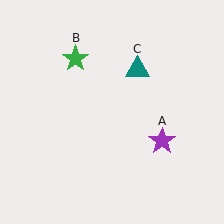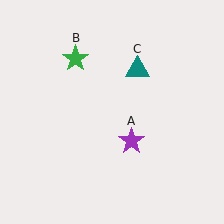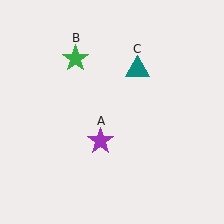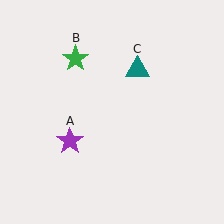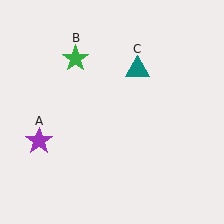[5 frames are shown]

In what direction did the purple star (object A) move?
The purple star (object A) moved left.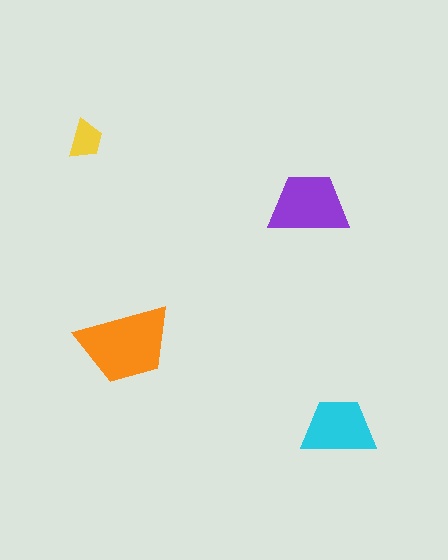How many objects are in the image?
There are 4 objects in the image.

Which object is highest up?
The yellow trapezoid is topmost.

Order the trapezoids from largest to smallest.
the orange one, the purple one, the cyan one, the yellow one.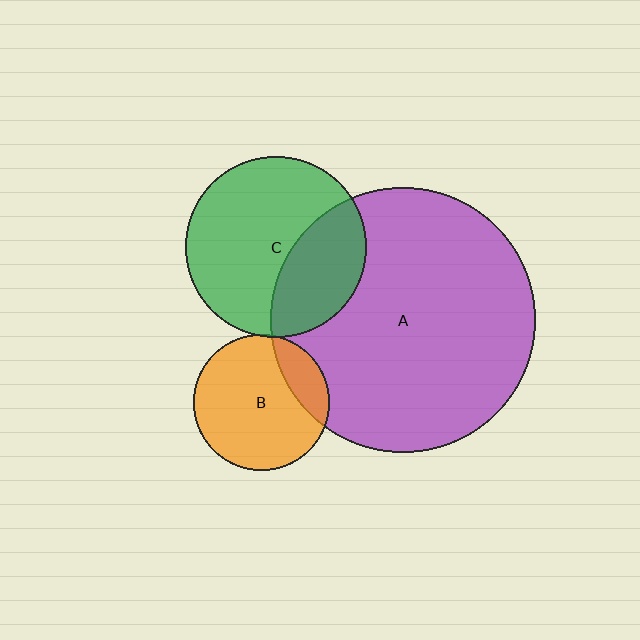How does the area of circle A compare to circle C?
Approximately 2.1 times.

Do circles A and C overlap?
Yes.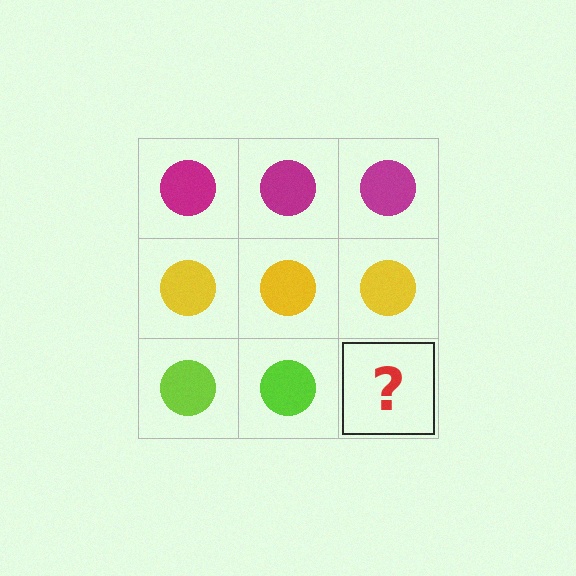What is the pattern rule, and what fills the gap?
The rule is that each row has a consistent color. The gap should be filled with a lime circle.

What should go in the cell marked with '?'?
The missing cell should contain a lime circle.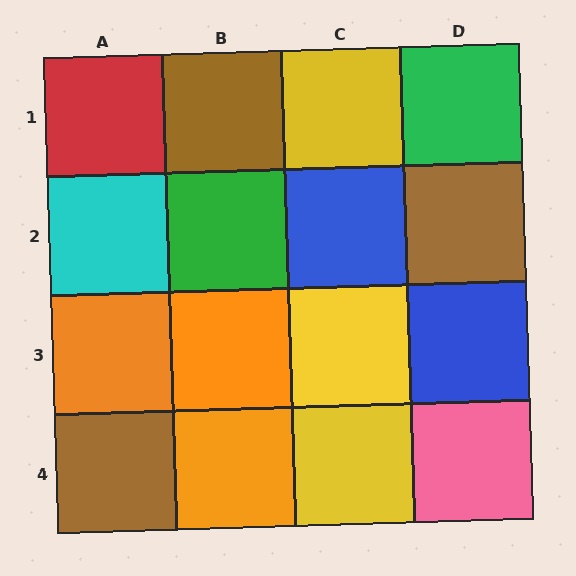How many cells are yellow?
3 cells are yellow.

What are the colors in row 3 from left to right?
Orange, orange, yellow, blue.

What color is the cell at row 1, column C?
Yellow.